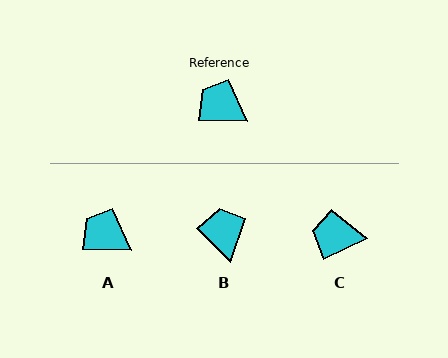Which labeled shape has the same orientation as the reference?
A.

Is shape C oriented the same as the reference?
No, it is off by about 28 degrees.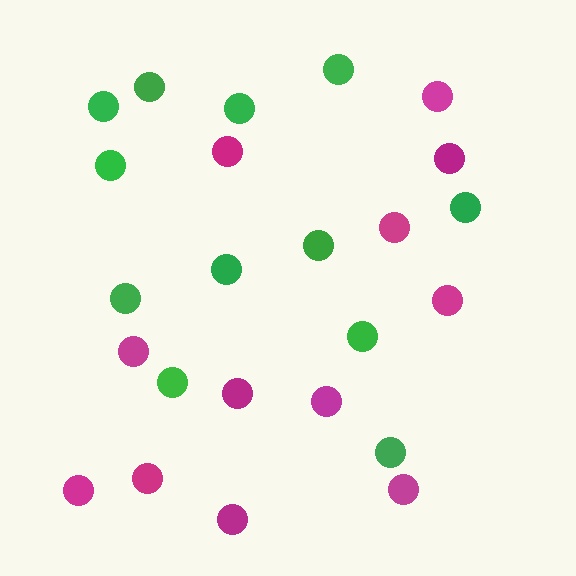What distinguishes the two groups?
There are 2 groups: one group of green circles (12) and one group of magenta circles (12).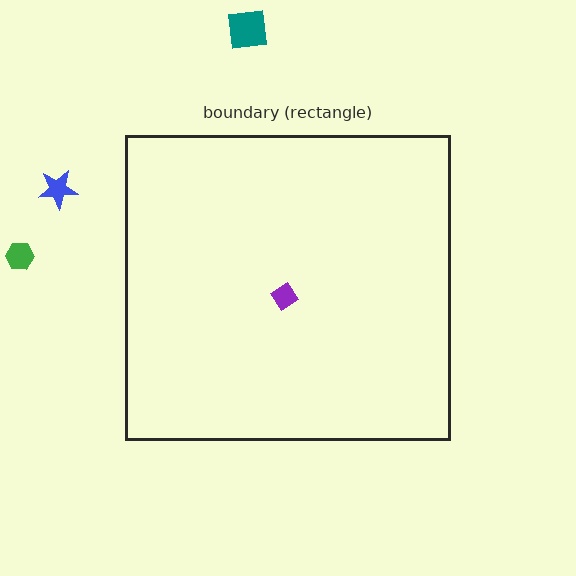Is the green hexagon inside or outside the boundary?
Outside.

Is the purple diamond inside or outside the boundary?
Inside.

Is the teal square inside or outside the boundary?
Outside.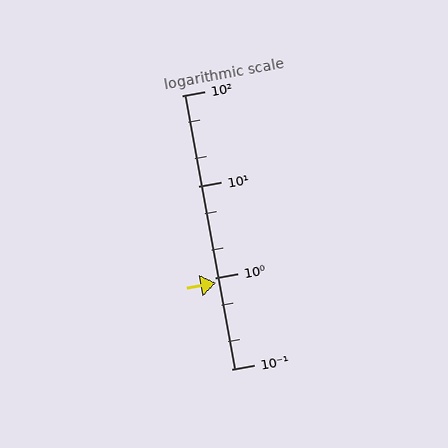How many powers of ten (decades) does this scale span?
The scale spans 3 decades, from 0.1 to 100.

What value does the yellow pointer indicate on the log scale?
The pointer indicates approximately 0.87.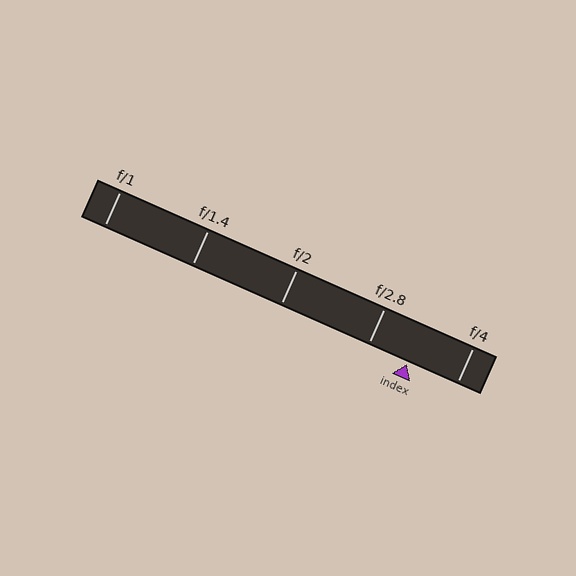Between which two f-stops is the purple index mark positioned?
The index mark is between f/2.8 and f/4.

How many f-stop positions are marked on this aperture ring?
There are 5 f-stop positions marked.